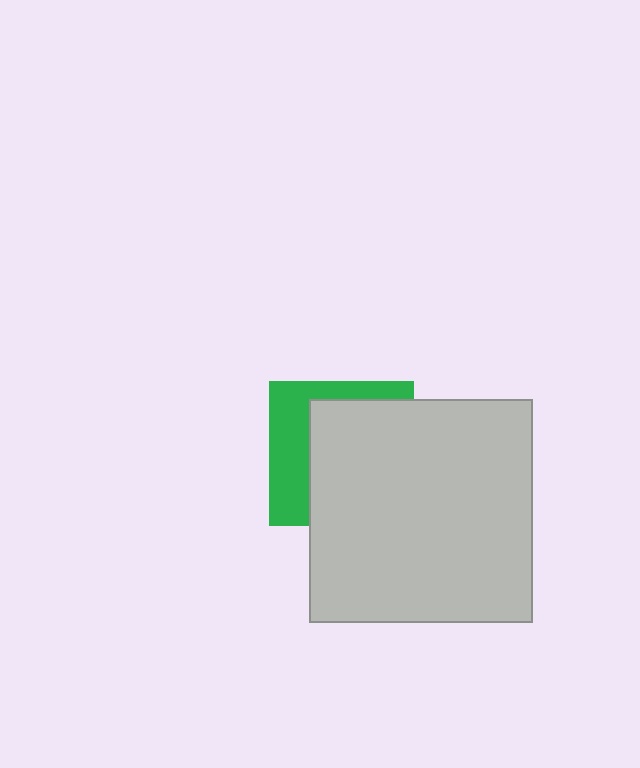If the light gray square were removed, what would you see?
You would see the complete green square.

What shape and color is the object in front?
The object in front is a light gray square.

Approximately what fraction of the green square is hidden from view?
Roughly 63% of the green square is hidden behind the light gray square.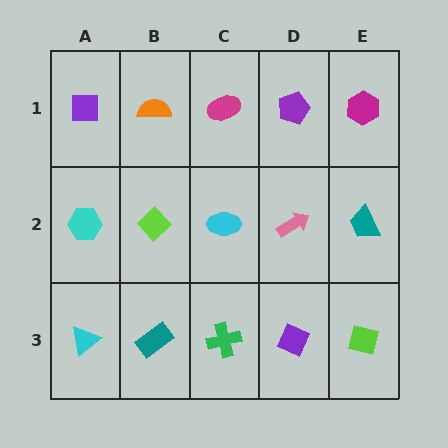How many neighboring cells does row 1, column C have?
3.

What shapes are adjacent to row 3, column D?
A pink arrow (row 2, column D), a green cross (row 3, column C), a lime square (row 3, column E).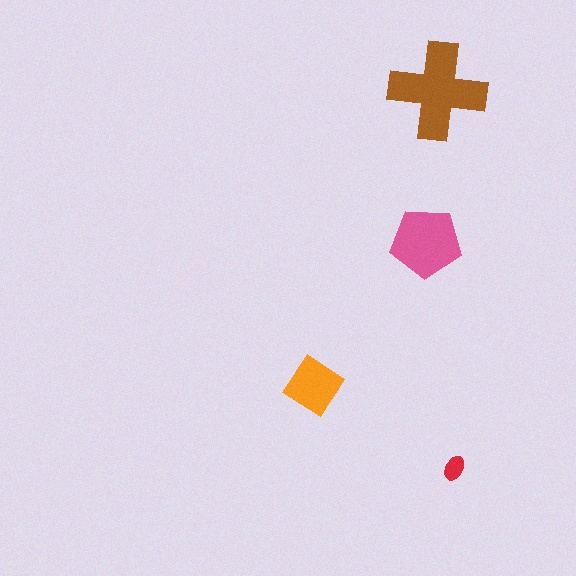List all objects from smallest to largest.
The red ellipse, the orange diamond, the pink pentagon, the brown cross.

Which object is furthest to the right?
The red ellipse is rightmost.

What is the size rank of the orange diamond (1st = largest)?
3rd.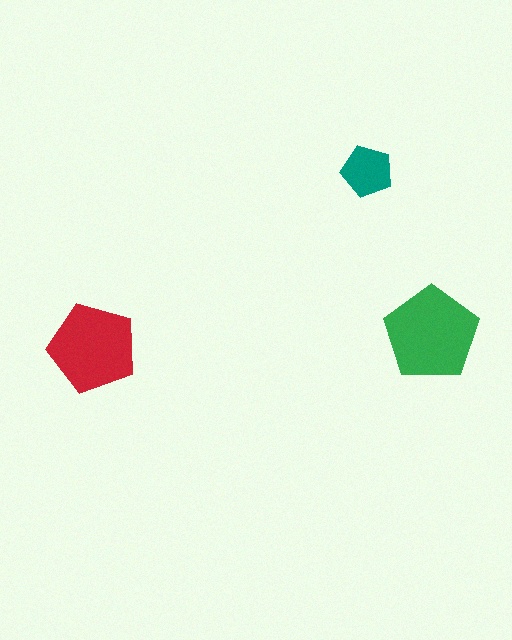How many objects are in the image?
There are 3 objects in the image.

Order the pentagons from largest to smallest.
the green one, the red one, the teal one.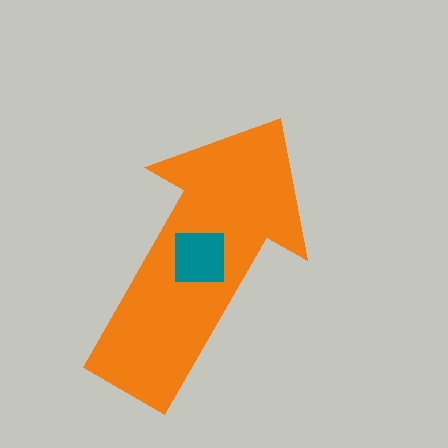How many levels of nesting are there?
2.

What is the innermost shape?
The teal square.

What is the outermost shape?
The orange arrow.